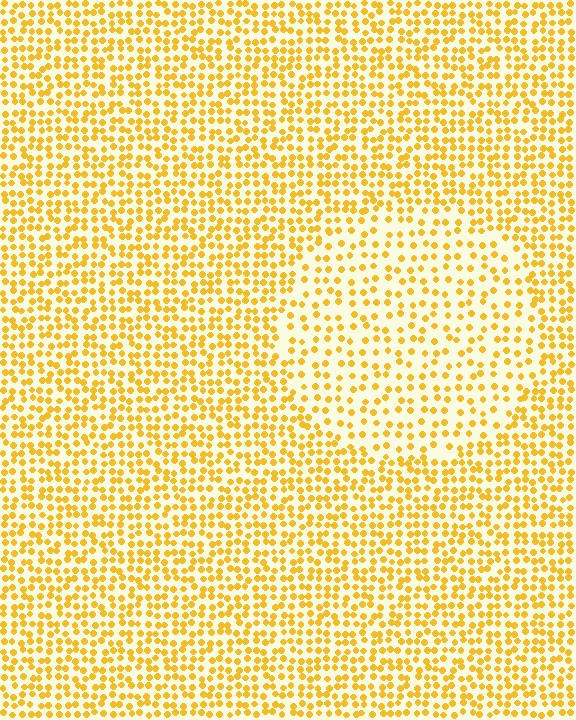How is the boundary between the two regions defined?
The boundary is defined by a change in element density (approximately 1.8x ratio). All elements are the same color, size, and shape.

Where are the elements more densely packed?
The elements are more densely packed outside the circle boundary.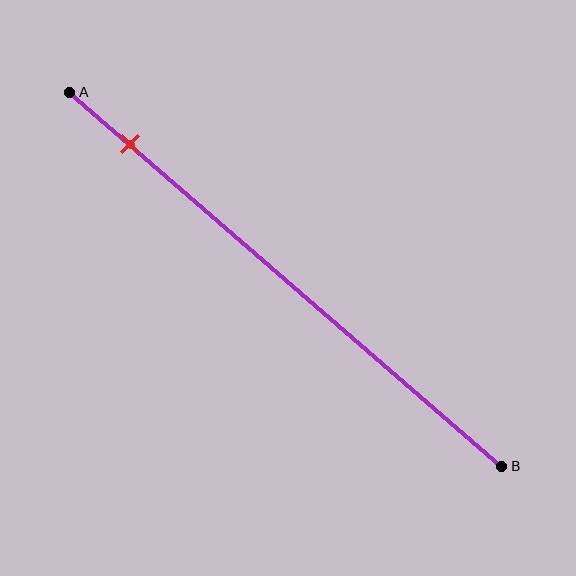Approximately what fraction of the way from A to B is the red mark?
The red mark is approximately 15% of the way from A to B.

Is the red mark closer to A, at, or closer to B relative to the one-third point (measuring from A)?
The red mark is closer to point A than the one-third point of segment AB.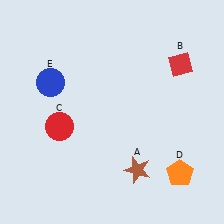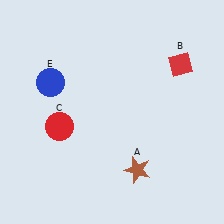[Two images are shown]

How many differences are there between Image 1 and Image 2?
There is 1 difference between the two images.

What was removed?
The orange pentagon (D) was removed in Image 2.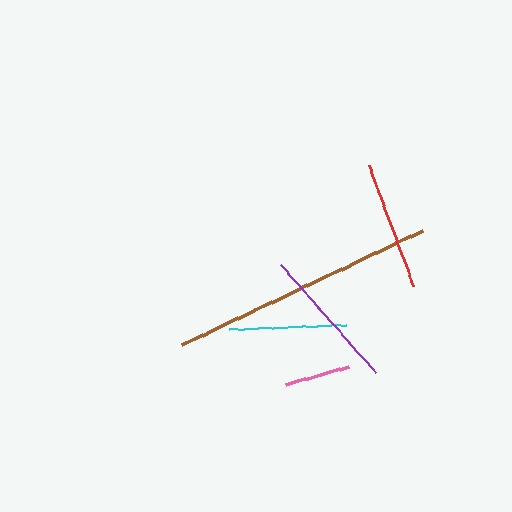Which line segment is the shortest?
The pink line is the shortest at approximately 65 pixels.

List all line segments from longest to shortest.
From longest to shortest: brown, purple, red, cyan, pink.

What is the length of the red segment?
The red segment is approximately 128 pixels long.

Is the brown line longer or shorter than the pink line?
The brown line is longer than the pink line.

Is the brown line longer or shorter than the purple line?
The brown line is longer than the purple line.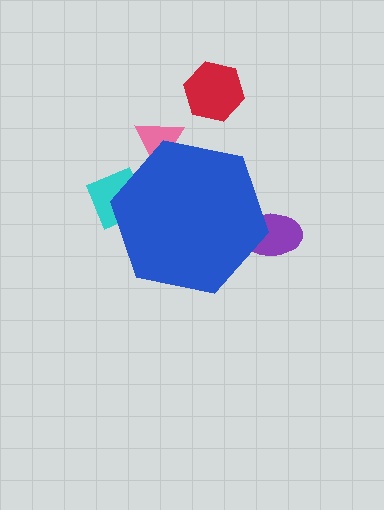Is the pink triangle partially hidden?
Yes, the pink triangle is partially hidden behind the blue hexagon.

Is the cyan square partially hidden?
Yes, the cyan square is partially hidden behind the blue hexagon.